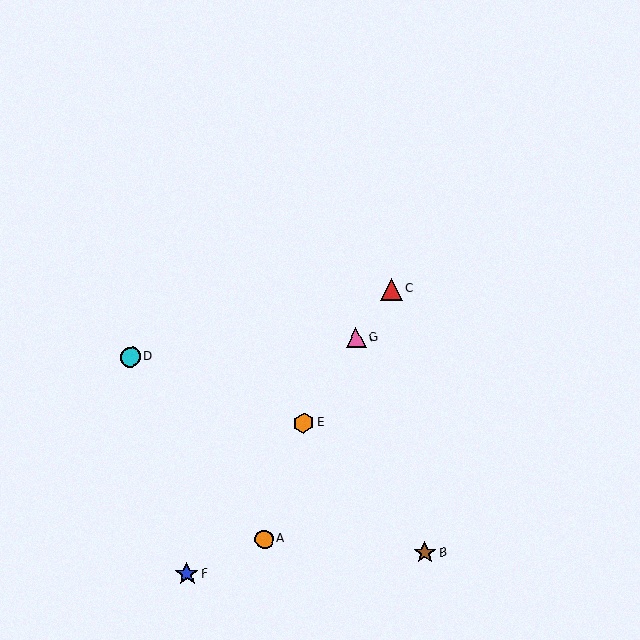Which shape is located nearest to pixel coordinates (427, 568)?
The brown star (labeled B) at (425, 553) is nearest to that location.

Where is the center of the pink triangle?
The center of the pink triangle is at (356, 338).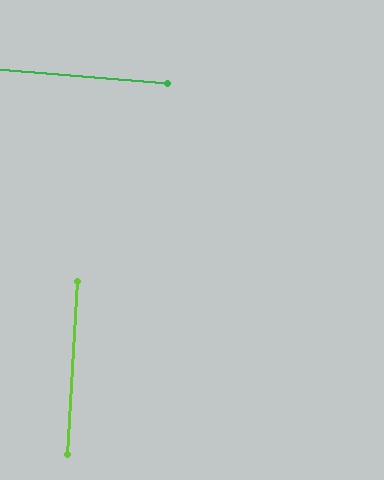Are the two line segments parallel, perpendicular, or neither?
Perpendicular — they meet at approximately 89°.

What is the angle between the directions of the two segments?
Approximately 89 degrees.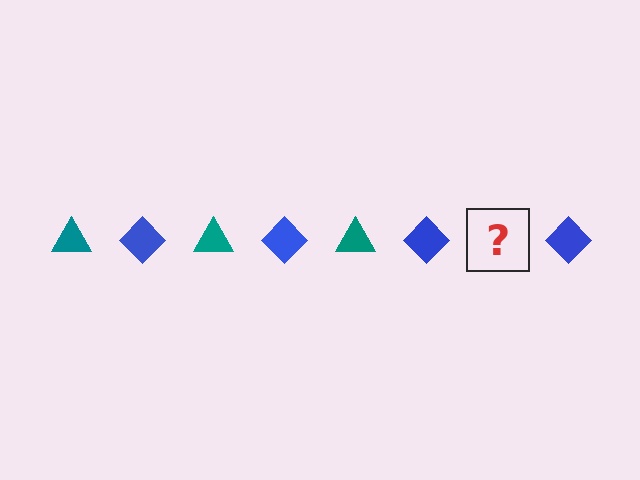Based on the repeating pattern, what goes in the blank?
The blank should be a teal triangle.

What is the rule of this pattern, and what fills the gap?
The rule is that the pattern alternates between teal triangle and blue diamond. The gap should be filled with a teal triangle.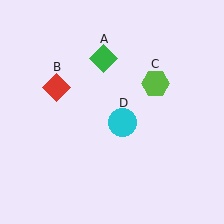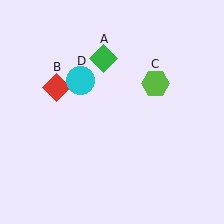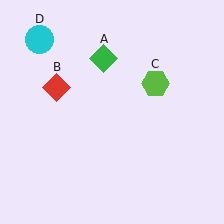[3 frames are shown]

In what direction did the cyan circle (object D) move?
The cyan circle (object D) moved up and to the left.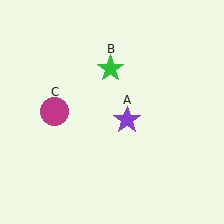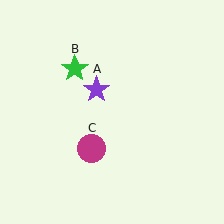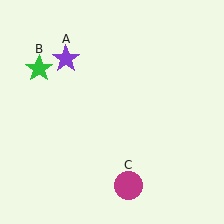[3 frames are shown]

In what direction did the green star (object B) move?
The green star (object B) moved left.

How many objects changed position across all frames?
3 objects changed position: purple star (object A), green star (object B), magenta circle (object C).